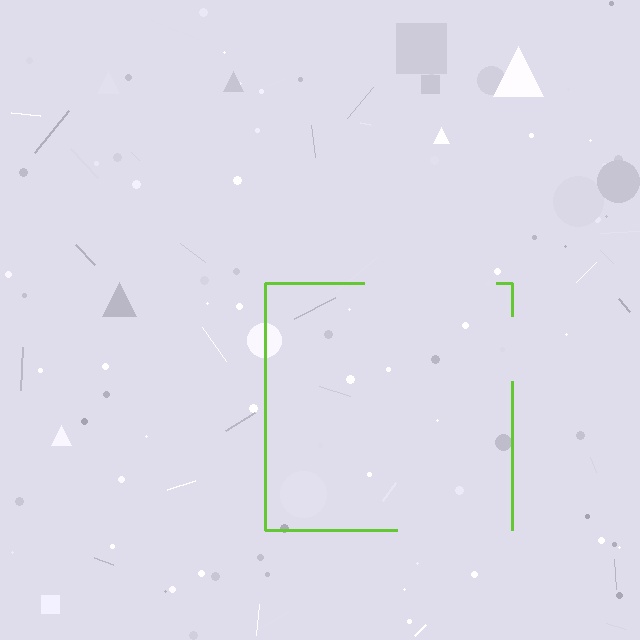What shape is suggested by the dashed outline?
The dashed outline suggests a square.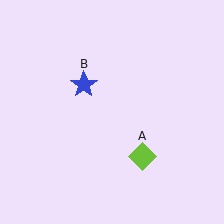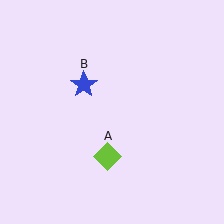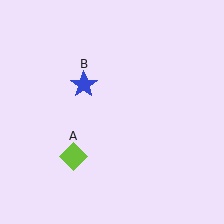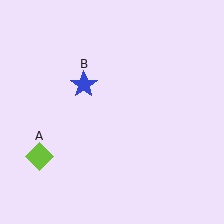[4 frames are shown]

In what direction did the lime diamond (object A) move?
The lime diamond (object A) moved left.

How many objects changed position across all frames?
1 object changed position: lime diamond (object A).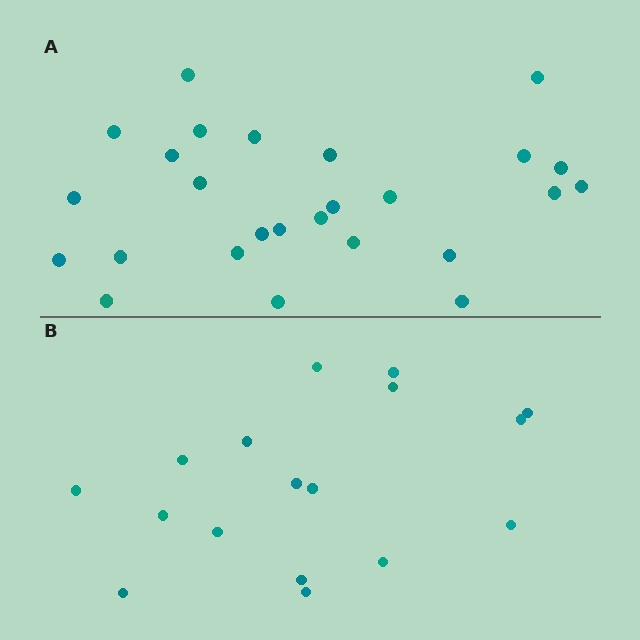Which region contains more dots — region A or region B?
Region A (the top region) has more dots.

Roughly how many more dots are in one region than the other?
Region A has roughly 8 or so more dots than region B.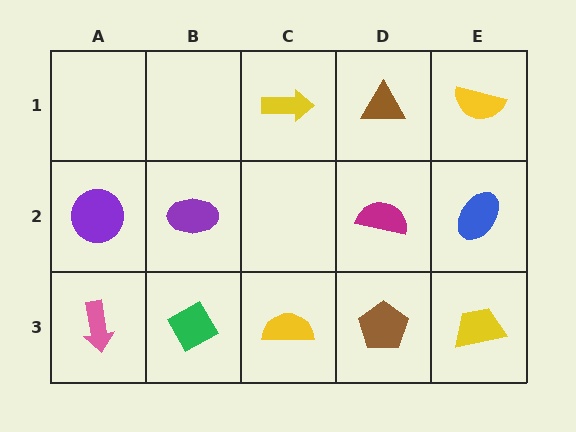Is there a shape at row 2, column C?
No, that cell is empty.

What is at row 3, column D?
A brown pentagon.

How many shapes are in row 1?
3 shapes.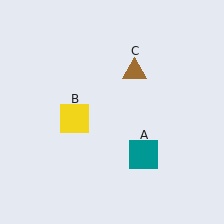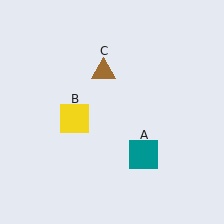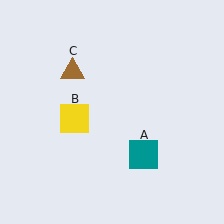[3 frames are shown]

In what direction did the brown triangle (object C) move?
The brown triangle (object C) moved left.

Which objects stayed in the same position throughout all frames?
Teal square (object A) and yellow square (object B) remained stationary.